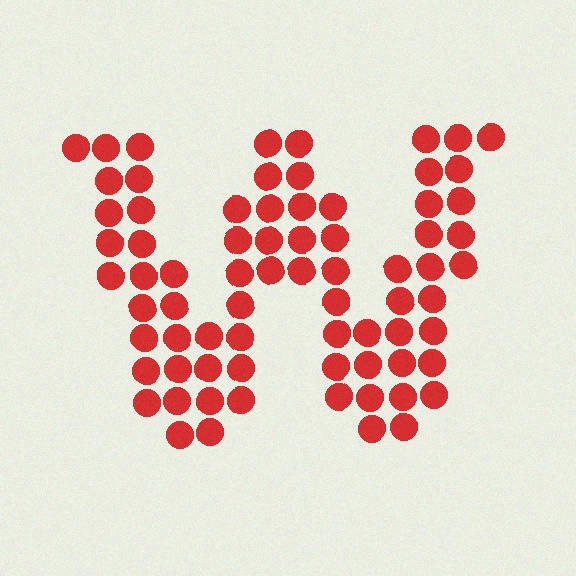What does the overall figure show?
The overall figure shows the letter W.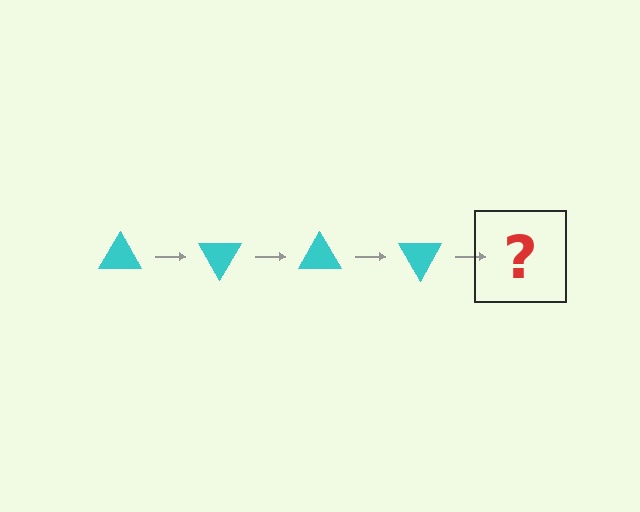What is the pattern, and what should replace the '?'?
The pattern is that the triangle rotates 60 degrees each step. The '?' should be a cyan triangle rotated 240 degrees.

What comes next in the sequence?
The next element should be a cyan triangle rotated 240 degrees.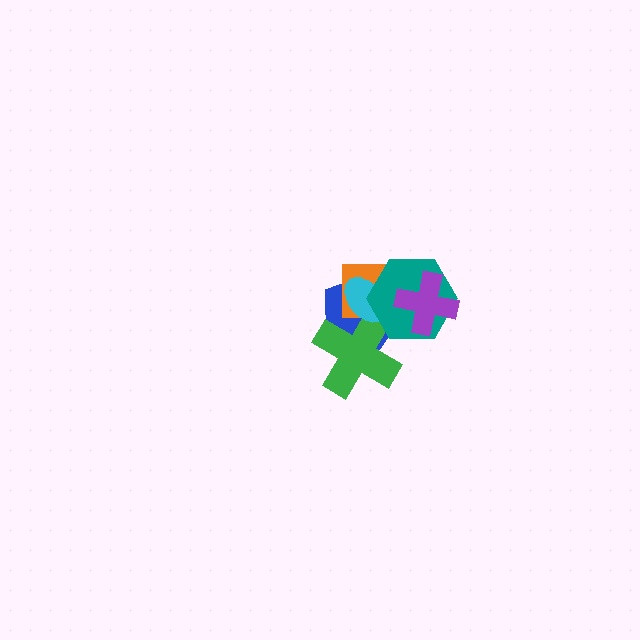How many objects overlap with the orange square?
4 objects overlap with the orange square.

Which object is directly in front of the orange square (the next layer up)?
The cyan ellipse is directly in front of the orange square.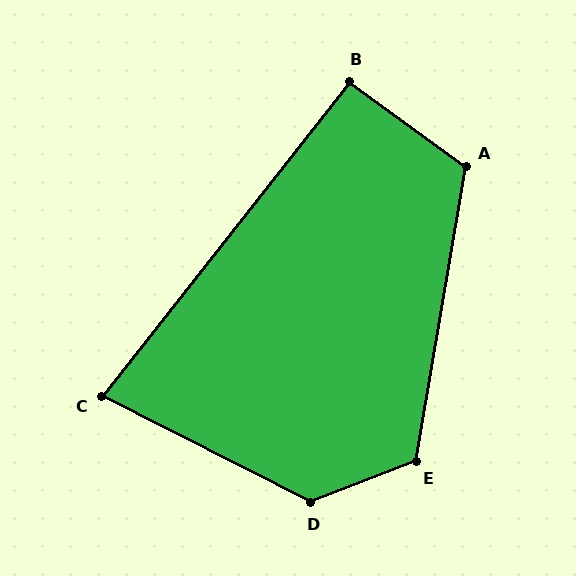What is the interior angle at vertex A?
Approximately 116 degrees (obtuse).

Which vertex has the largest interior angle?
D, at approximately 132 degrees.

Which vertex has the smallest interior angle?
C, at approximately 79 degrees.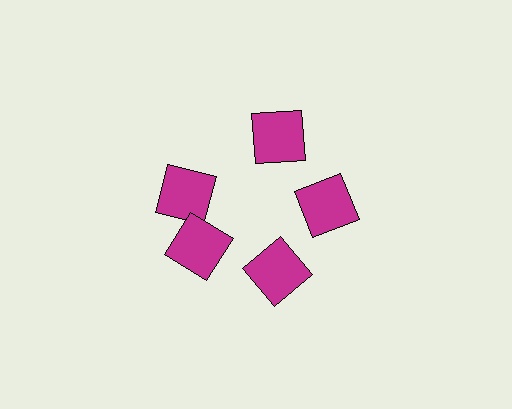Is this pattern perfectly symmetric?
No. The 5 magenta squares are arranged in a ring, but one element near the 10 o'clock position is rotated out of alignment along the ring, breaking the 5-fold rotational symmetry.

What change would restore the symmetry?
The symmetry would be restored by rotating it back into even spacing with its neighbors so that all 5 squares sit at equal angles and equal distance from the center.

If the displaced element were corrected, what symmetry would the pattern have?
It would have 5-fold rotational symmetry — the pattern would map onto itself every 72 degrees.